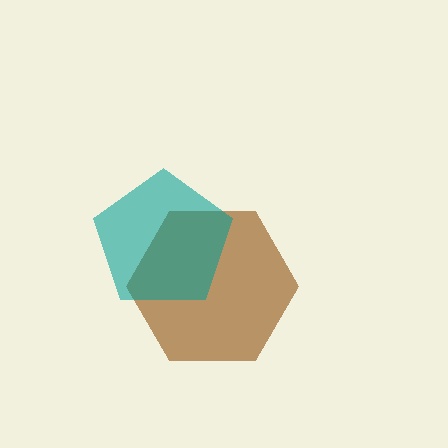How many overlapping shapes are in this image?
There are 2 overlapping shapes in the image.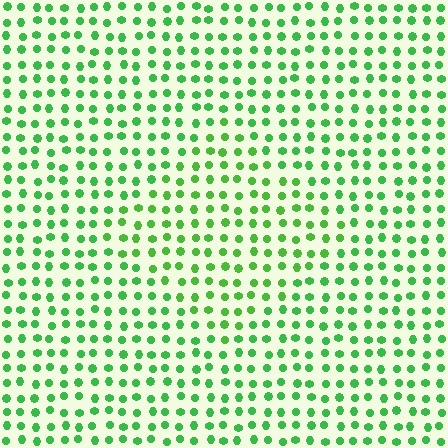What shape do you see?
I see a diamond.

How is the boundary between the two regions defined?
The boundary is defined purely by a slight shift in hue (about 16 degrees). Spacing, size, and orientation are identical on both sides.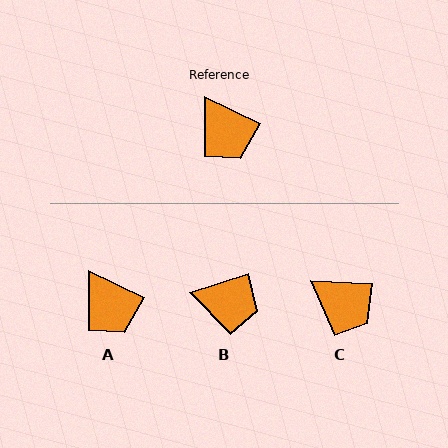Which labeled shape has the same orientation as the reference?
A.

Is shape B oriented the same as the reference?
No, it is off by about 44 degrees.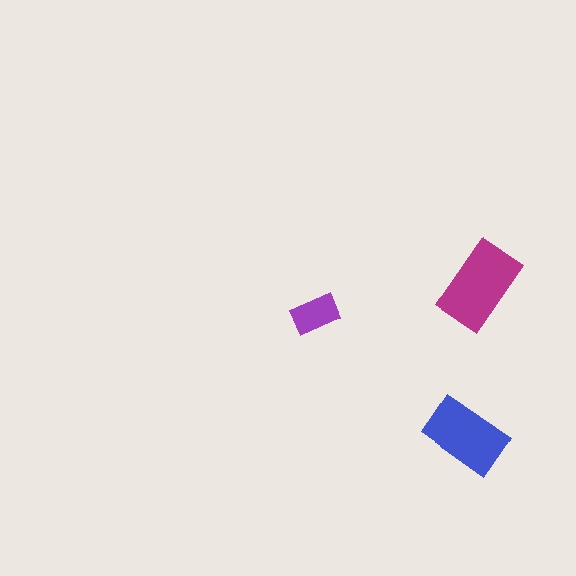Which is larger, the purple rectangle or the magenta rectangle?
The magenta one.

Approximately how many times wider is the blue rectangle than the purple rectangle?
About 1.5 times wider.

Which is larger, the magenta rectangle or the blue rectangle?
The magenta one.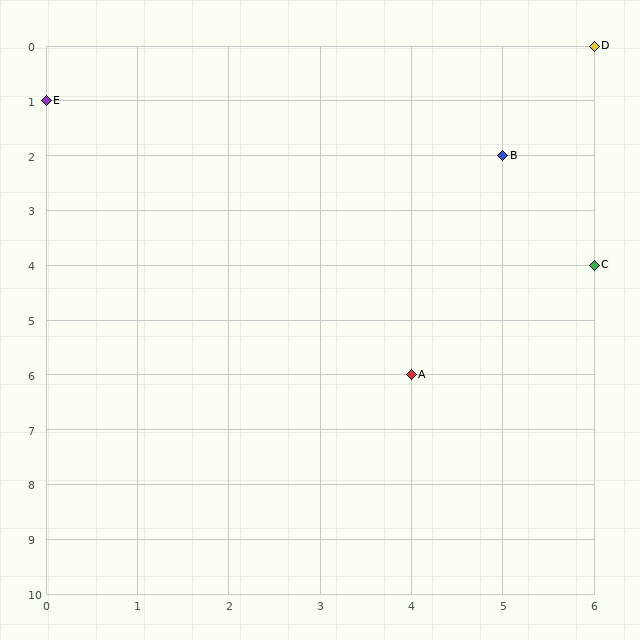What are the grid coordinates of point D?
Point D is at grid coordinates (6, 0).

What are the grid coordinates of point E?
Point E is at grid coordinates (0, 1).